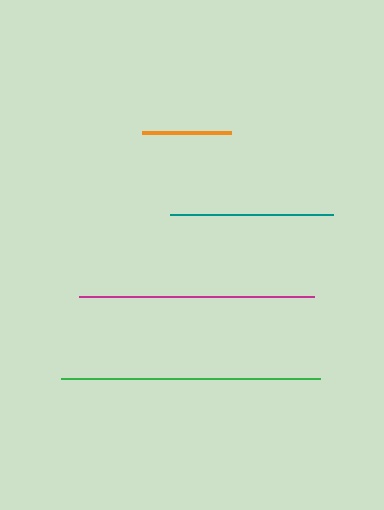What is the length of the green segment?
The green segment is approximately 259 pixels long.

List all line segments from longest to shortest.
From longest to shortest: green, magenta, teal, orange.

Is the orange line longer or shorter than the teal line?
The teal line is longer than the orange line.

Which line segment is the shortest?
The orange line is the shortest at approximately 89 pixels.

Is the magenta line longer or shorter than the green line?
The green line is longer than the magenta line.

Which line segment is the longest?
The green line is the longest at approximately 259 pixels.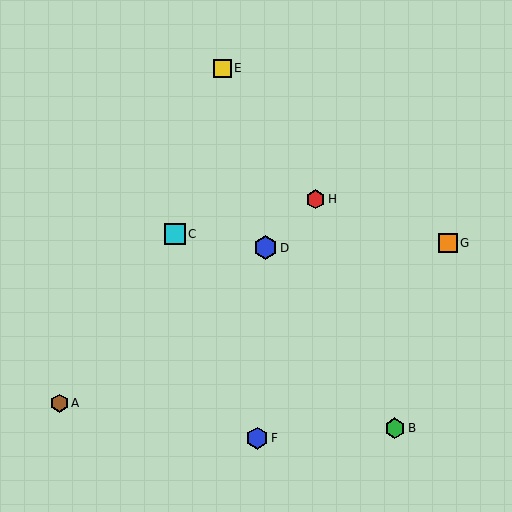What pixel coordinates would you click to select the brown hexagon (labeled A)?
Click at (59, 403) to select the brown hexagon A.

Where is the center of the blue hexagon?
The center of the blue hexagon is at (257, 438).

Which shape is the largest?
The blue hexagon (labeled D) is the largest.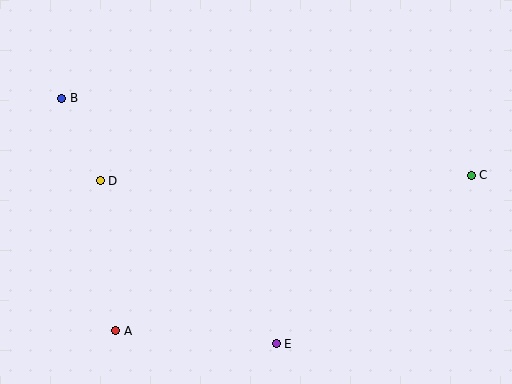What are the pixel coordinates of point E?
Point E is at (276, 344).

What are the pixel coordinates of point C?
Point C is at (471, 175).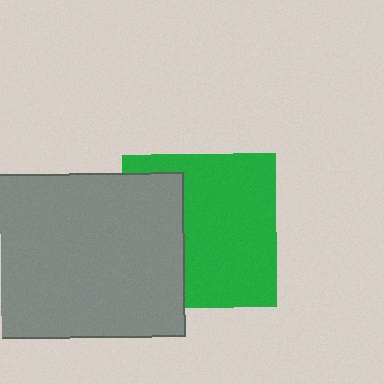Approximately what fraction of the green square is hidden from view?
Roughly 36% of the green square is hidden behind the gray rectangle.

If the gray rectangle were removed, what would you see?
You would see the complete green square.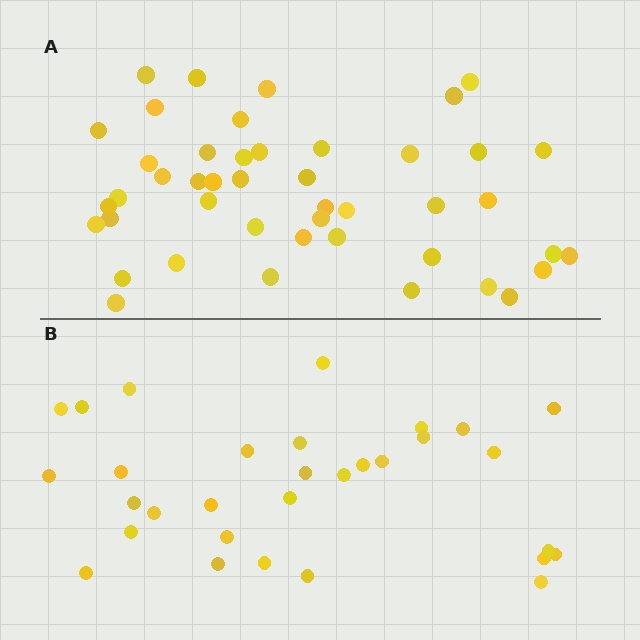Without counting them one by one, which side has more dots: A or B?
Region A (the top region) has more dots.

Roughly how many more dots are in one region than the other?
Region A has approximately 15 more dots than region B.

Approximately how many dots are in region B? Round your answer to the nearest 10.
About 30 dots. (The exact count is 31, which rounds to 30.)